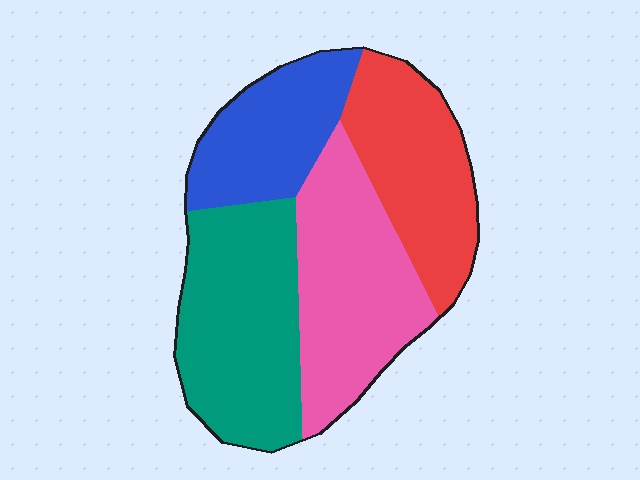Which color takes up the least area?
Blue, at roughly 20%.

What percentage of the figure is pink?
Pink covers roughly 30% of the figure.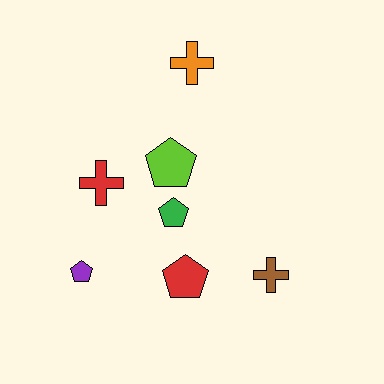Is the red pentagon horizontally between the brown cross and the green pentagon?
Yes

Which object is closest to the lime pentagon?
The green pentagon is closest to the lime pentagon.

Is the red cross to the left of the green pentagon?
Yes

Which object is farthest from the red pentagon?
The orange cross is farthest from the red pentagon.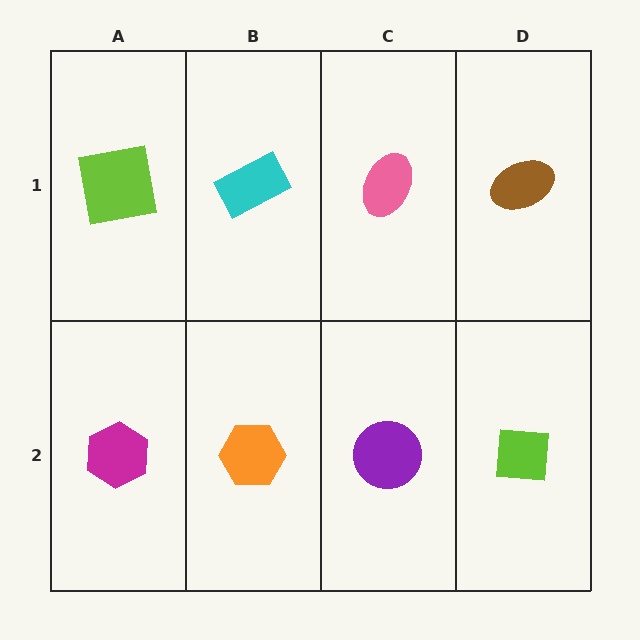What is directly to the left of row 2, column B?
A magenta hexagon.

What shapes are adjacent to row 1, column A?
A magenta hexagon (row 2, column A), a cyan rectangle (row 1, column B).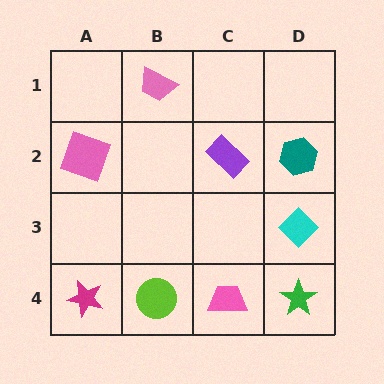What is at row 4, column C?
A pink trapezoid.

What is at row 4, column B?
A lime circle.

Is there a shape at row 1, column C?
No, that cell is empty.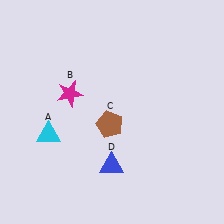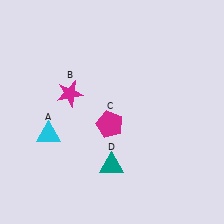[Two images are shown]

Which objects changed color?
C changed from brown to magenta. D changed from blue to teal.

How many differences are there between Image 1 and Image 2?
There are 2 differences between the two images.